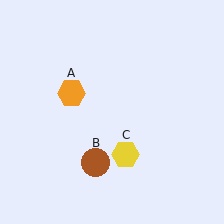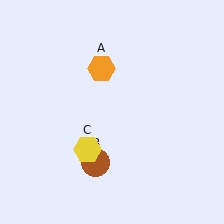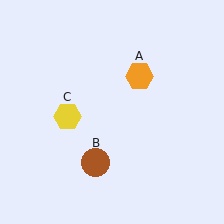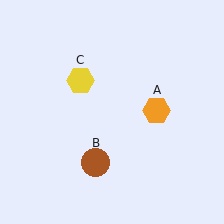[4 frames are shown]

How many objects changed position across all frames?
2 objects changed position: orange hexagon (object A), yellow hexagon (object C).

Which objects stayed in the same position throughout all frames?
Brown circle (object B) remained stationary.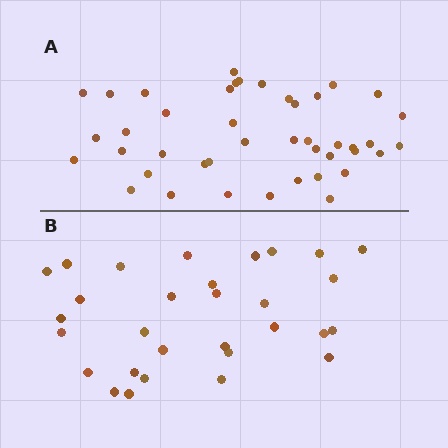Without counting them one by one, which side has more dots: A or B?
Region A (the top region) has more dots.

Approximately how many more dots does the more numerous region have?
Region A has approximately 15 more dots than region B.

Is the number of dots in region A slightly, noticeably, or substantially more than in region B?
Region A has noticeably more, but not dramatically so. The ratio is roughly 1.4 to 1.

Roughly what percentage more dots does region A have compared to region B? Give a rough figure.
About 45% more.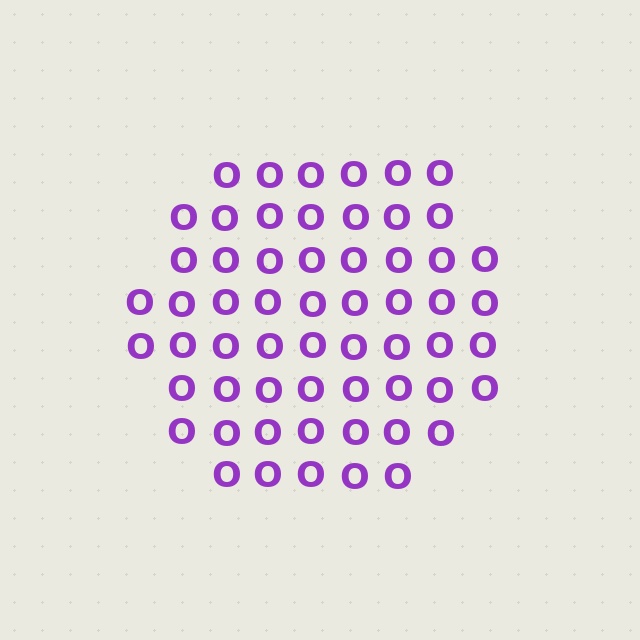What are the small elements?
The small elements are letter O's.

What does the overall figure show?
The overall figure shows a hexagon.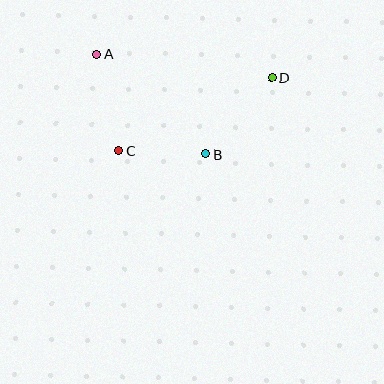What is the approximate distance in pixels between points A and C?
The distance between A and C is approximately 99 pixels.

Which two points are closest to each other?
Points B and C are closest to each other.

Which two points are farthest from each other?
Points A and D are farthest from each other.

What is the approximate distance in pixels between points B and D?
The distance between B and D is approximately 101 pixels.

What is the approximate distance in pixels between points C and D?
The distance between C and D is approximately 170 pixels.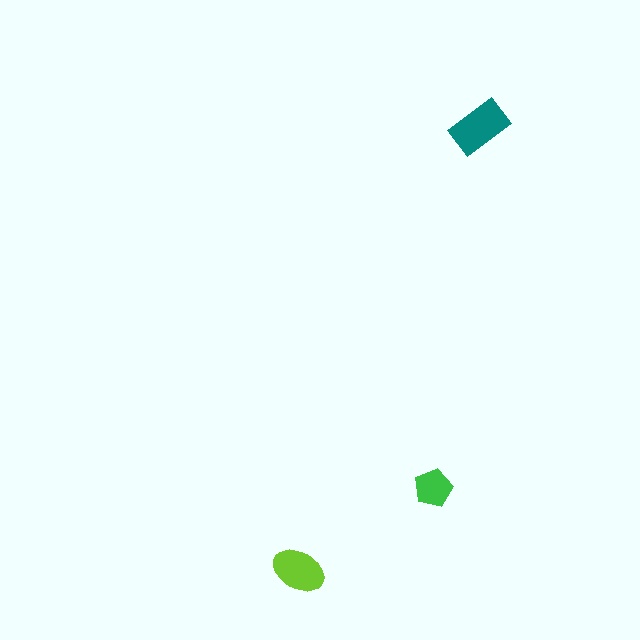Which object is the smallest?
The green pentagon.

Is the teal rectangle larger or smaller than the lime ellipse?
Larger.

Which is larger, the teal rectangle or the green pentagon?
The teal rectangle.